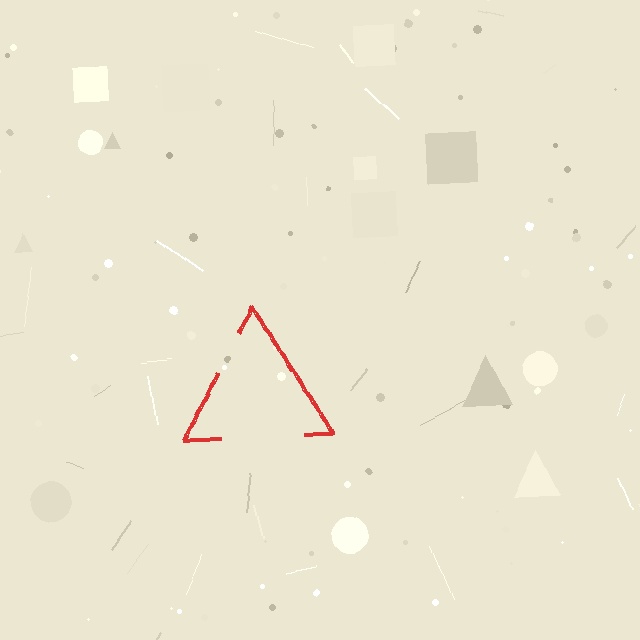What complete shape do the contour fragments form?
The contour fragments form a triangle.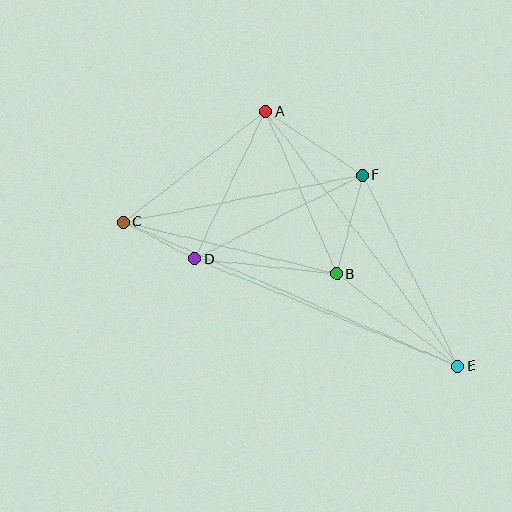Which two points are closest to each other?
Points C and D are closest to each other.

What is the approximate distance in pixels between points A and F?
The distance between A and F is approximately 116 pixels.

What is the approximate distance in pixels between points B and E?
The distance between B and E is approximately 152 pixels.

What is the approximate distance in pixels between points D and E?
The distance between D and E is approximately 284 pixels.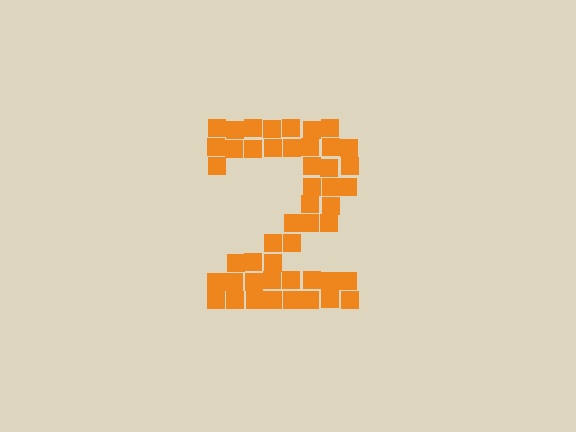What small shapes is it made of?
It is made of small squares.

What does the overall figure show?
The overall figure shows the digit 2.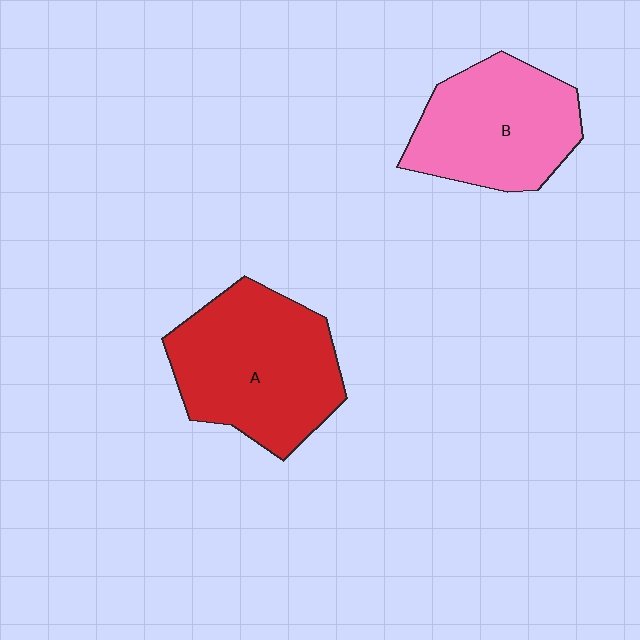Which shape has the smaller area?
Shape B (pink).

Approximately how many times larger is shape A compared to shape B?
Approximately 1.2 times.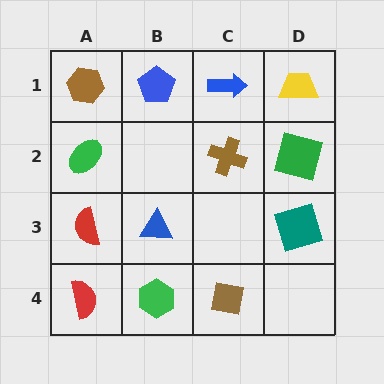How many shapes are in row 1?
4 shapes.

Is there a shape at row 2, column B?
No, that cell is empty.